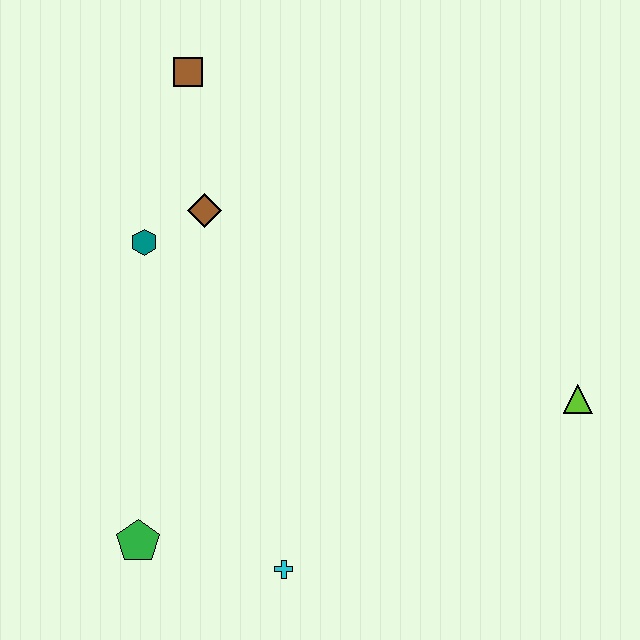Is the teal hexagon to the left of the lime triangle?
Yes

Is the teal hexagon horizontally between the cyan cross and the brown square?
No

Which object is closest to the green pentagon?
The cyan cross is closest to the green pentagon.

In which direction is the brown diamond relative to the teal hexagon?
The brown diamond is to the right of the teal hexagon.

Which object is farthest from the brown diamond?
The lime triangle is farthest from the brown diamond.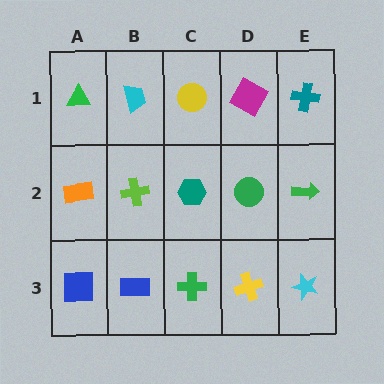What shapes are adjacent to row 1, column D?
A green circle (row 2, column D), a yellow circle (row 1, column C), a teal cross (row 1, column E).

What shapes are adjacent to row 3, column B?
A lime cross (row 2, column B), a blue square (row 3, column A), a green cross (row 3, column C).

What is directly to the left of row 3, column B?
A blue square.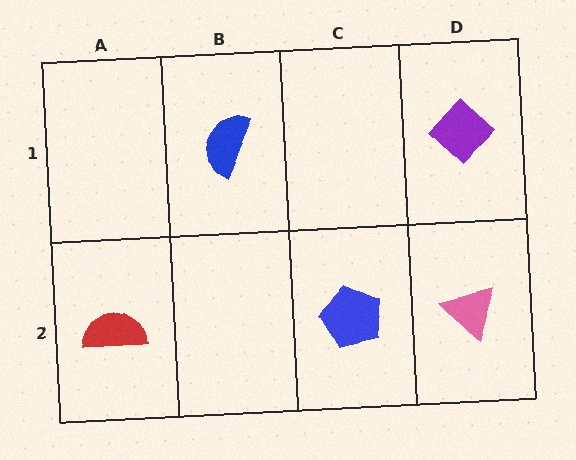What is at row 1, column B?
A blue semicircle.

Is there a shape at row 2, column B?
No, that cell is empty.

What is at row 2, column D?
A pink triangle.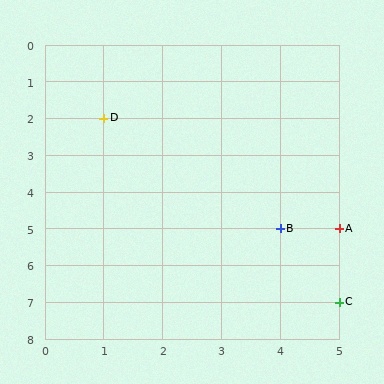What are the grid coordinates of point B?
Point B is at grid coordinates (4, 5).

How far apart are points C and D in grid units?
Points C and D are 4 columns and 5 rows apart (about 6.4 grid units diagonally).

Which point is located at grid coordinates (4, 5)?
Point B is at (4, 5).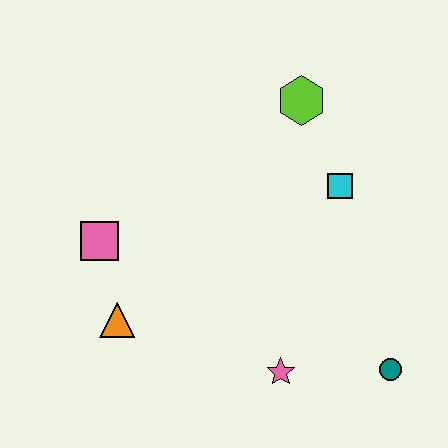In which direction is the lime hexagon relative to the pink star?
The lime hexagon is above the pink star.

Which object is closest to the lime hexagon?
The cyan square is closest to the lime hexagon.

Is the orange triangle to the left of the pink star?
Yes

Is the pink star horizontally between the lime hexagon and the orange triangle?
Yes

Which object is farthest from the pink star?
The lime hexagon is farthest from the pink star.